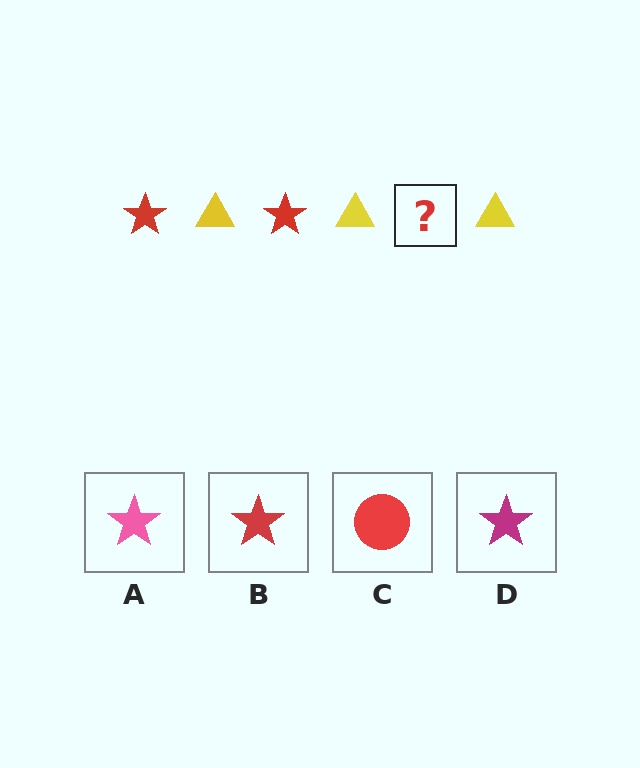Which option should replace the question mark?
Option B.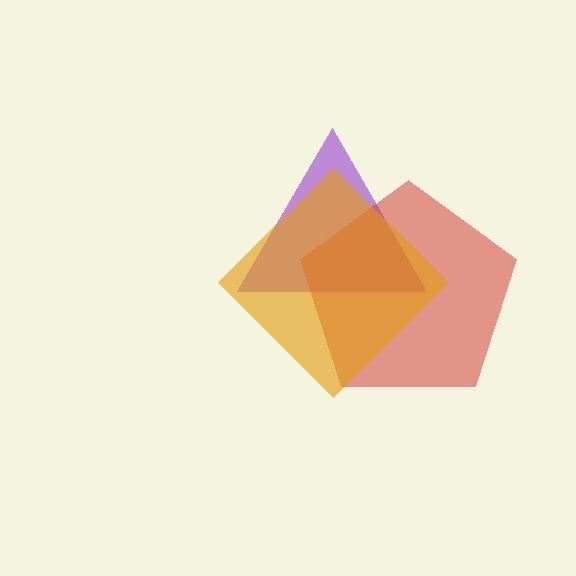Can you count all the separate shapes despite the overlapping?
Yes, there are 3 separate shapes.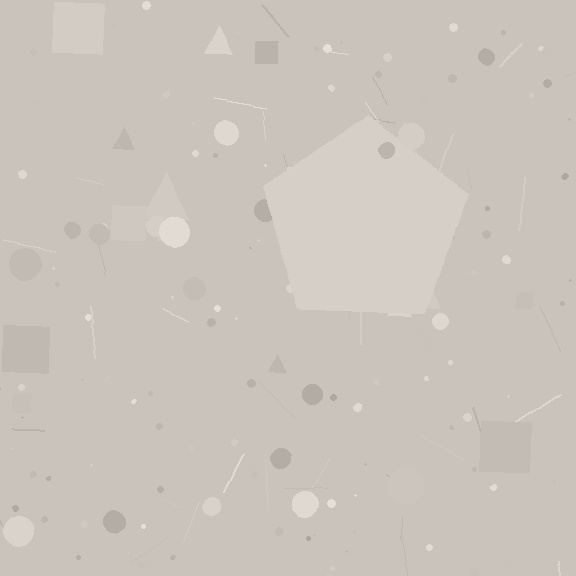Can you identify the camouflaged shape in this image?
The camouflaged shape is a pentagon.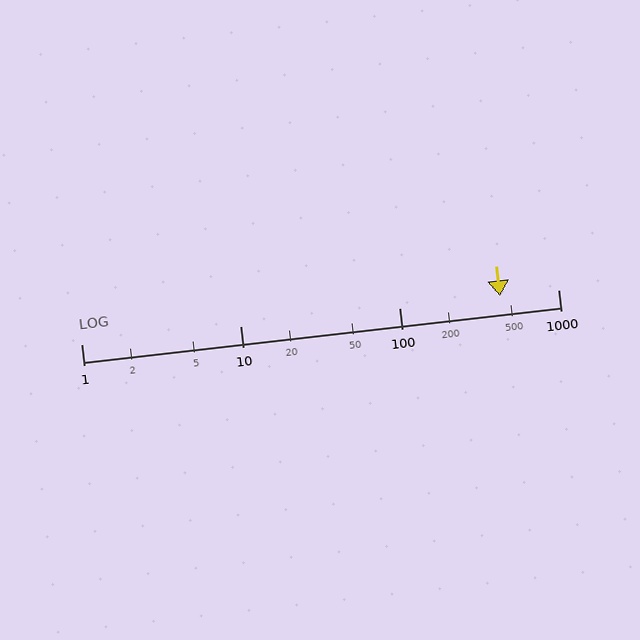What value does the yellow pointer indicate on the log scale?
The pointer indicates approximately 430.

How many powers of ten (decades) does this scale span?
The scale spans 3 decades, from 1 to 1000.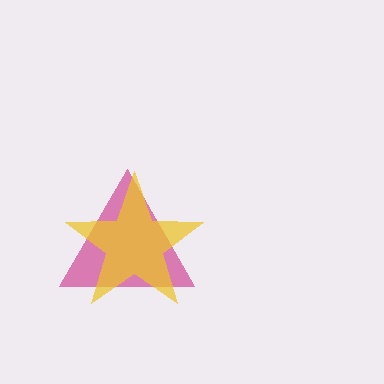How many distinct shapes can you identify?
There are 2 distinct shapes: a magenta triangle, a yellow star.